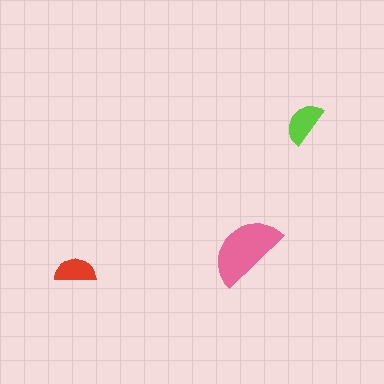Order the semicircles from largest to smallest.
the pink one, the lime one, the red one.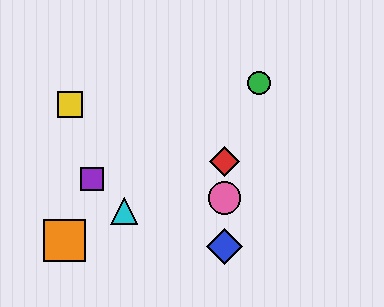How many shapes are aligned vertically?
3 shapes (the red diamond, the blue diamond, the pink circle) are aligned vertically.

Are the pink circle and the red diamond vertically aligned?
Yes, both are at x≈224.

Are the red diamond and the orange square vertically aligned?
No, the red diamond is at x≈224 and the orange square is at x≈65.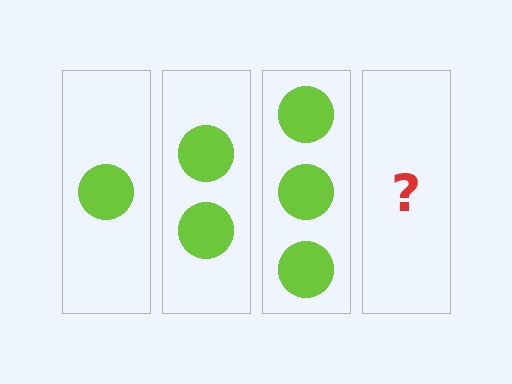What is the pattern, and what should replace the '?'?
The pattern is that each step adds one more circle. The '?' should be 4 circles.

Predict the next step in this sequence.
The next step is 4 circles.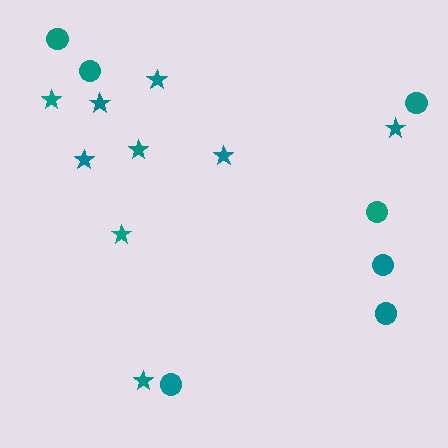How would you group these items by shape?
There are 2 groups: one group of stars (9) and one group of circles (7).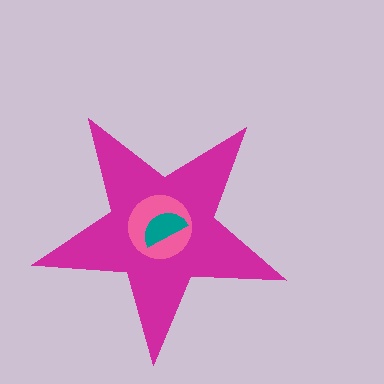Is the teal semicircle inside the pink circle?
Yes.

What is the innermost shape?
The teal semicircle.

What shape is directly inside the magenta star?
The pink circle.